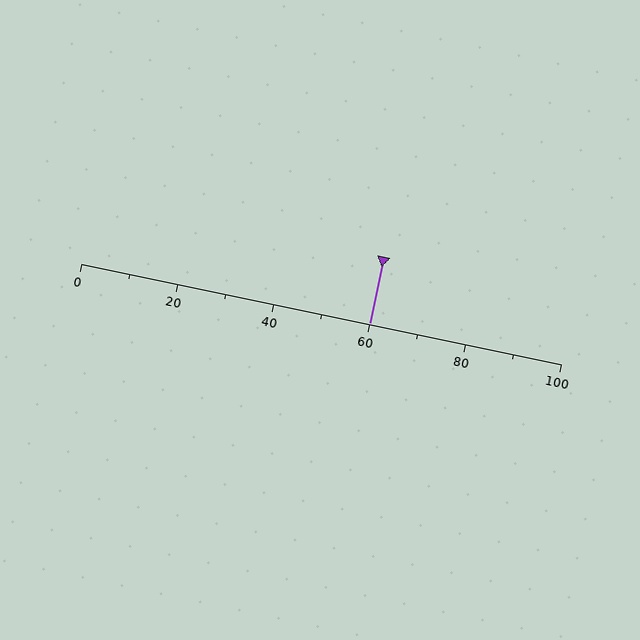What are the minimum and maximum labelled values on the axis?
The axis runs from 0 to 100.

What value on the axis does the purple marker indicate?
The marker indicates approximately 60.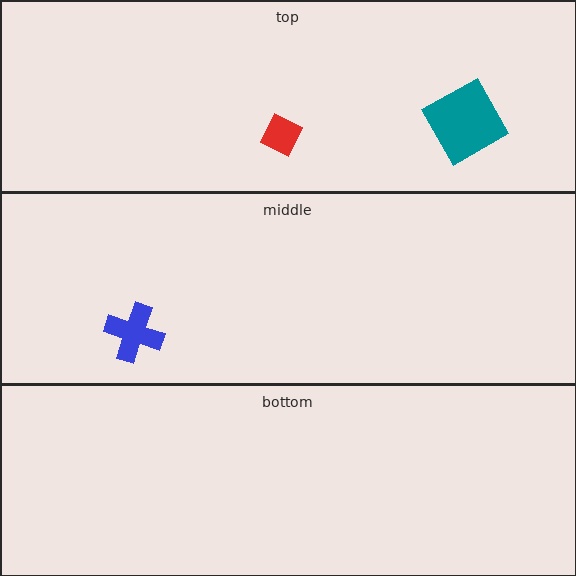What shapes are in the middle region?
The blue cross.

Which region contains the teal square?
The top region.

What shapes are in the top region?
The teal square, the red diamond.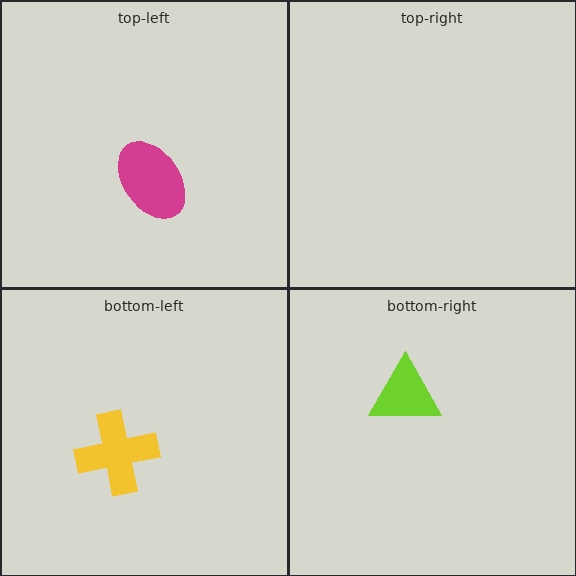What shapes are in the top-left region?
The magenta ellipse.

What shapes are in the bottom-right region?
The lime triangle.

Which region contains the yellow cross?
The bottom-left region.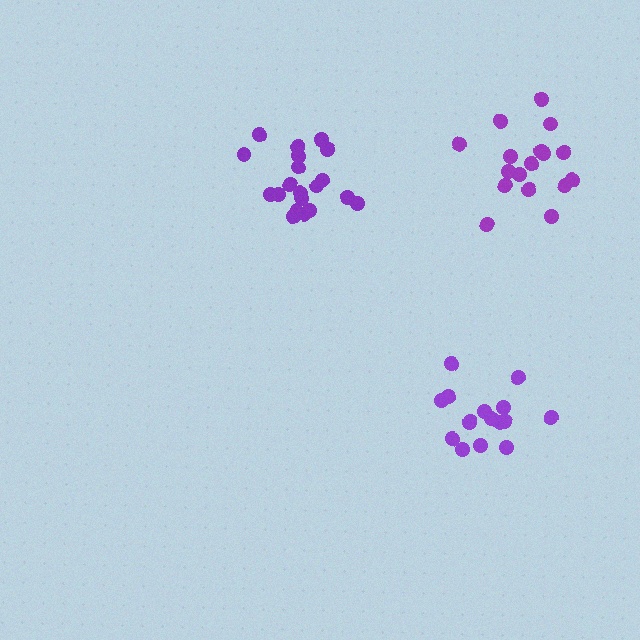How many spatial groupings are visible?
There are 3 spatial groupings.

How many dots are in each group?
Group 1: 20 dots, Group 2: 17 dots, Group 3: 16 dots (53 total).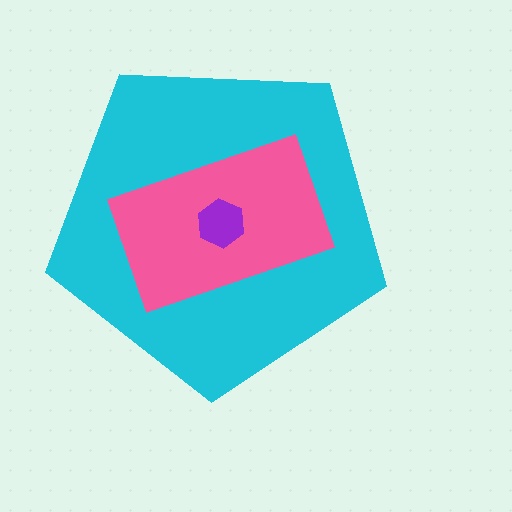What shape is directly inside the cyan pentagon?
The pink rectangle.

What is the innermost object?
The purple hexagon.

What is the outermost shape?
The cyan pentagon.